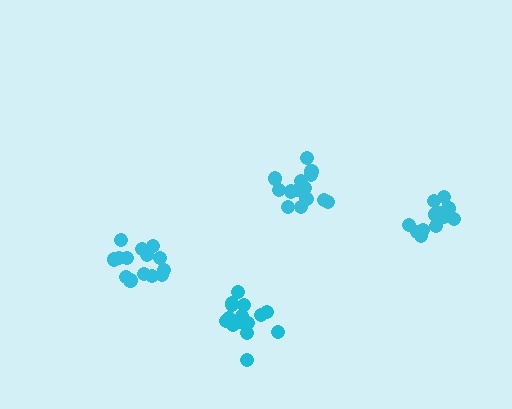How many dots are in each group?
Group 1: 14 dots, Group 2: 16 dots, Group 3: 16 dots, Group 4: 12 dots (58 total).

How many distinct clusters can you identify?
There are 4 distinct clusters.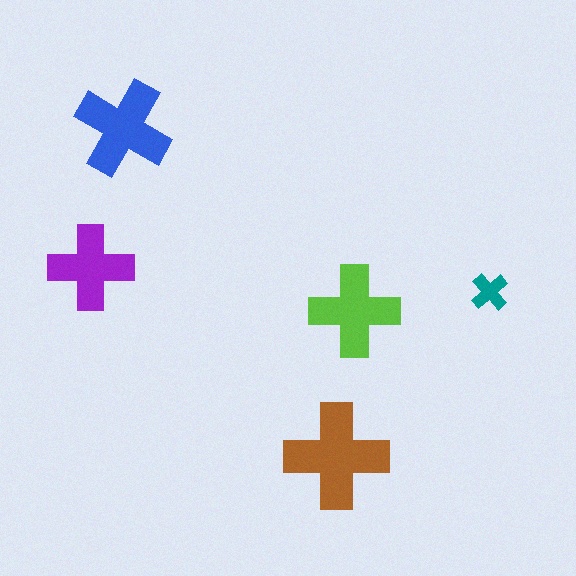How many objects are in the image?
There are 5 objects in the image.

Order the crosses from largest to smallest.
the brown one, the blue one, the lime one, the purple one, the teal one.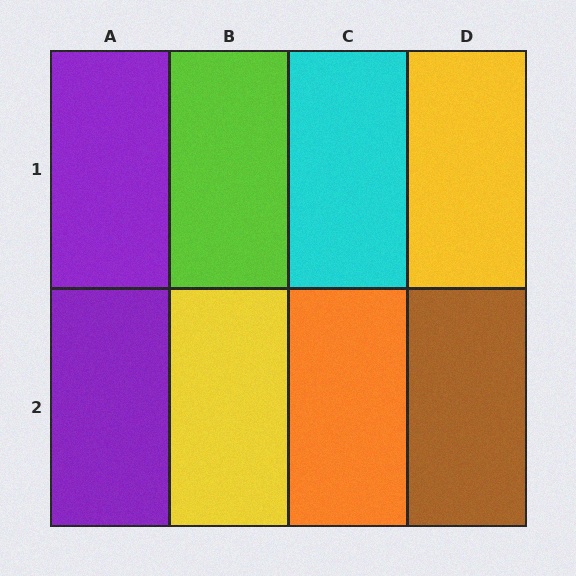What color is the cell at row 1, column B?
Lime.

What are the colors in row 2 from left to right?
Purple, yellow, orange, brown.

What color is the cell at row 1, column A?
Purple.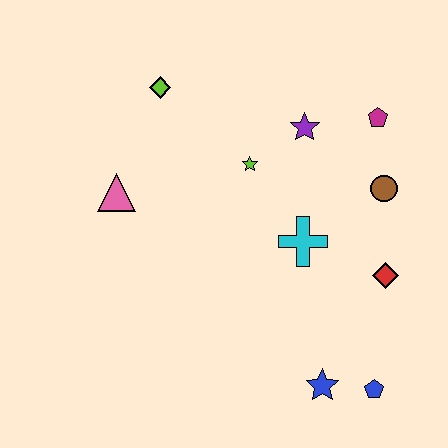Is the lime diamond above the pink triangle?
Yes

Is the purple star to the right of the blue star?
No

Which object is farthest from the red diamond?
The lime diamond is farthest from the red diamond.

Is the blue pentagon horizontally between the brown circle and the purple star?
Yes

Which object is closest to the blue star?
The blue pentagon is closest to the blue star.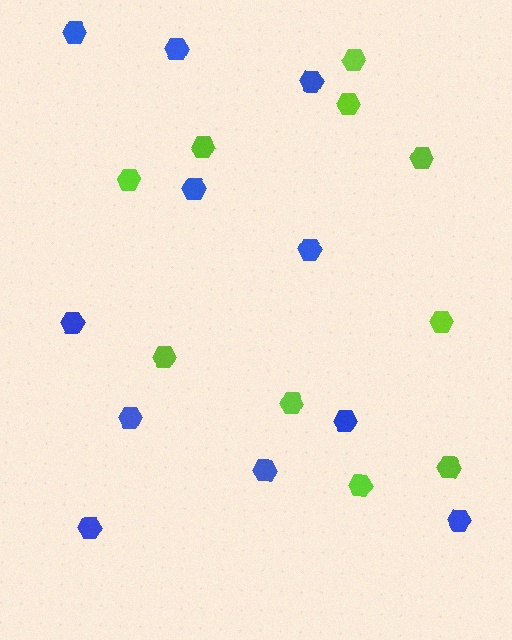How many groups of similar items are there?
There are 2 groups: one group of blue hexagons (11) and one group of lime hexagons (10).